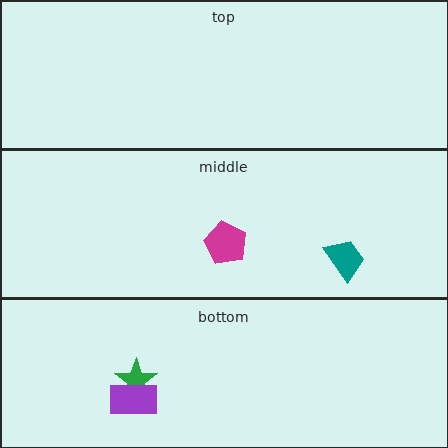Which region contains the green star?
The bottom region.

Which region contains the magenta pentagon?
The middle region.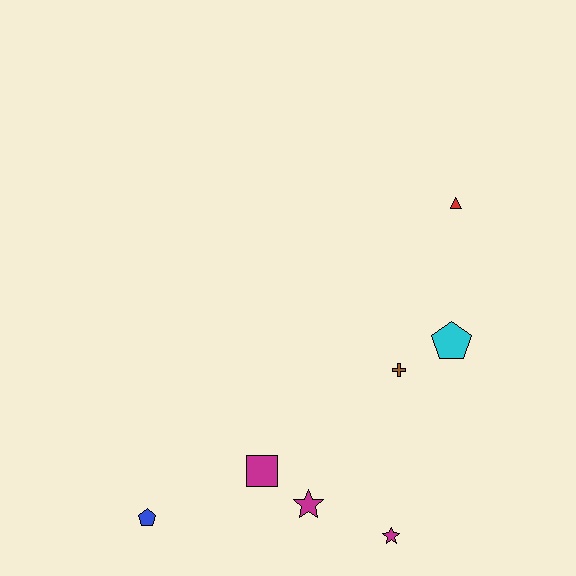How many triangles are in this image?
There is 1 triangle.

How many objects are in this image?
There are 7 objects.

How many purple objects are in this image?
There are no purple objects.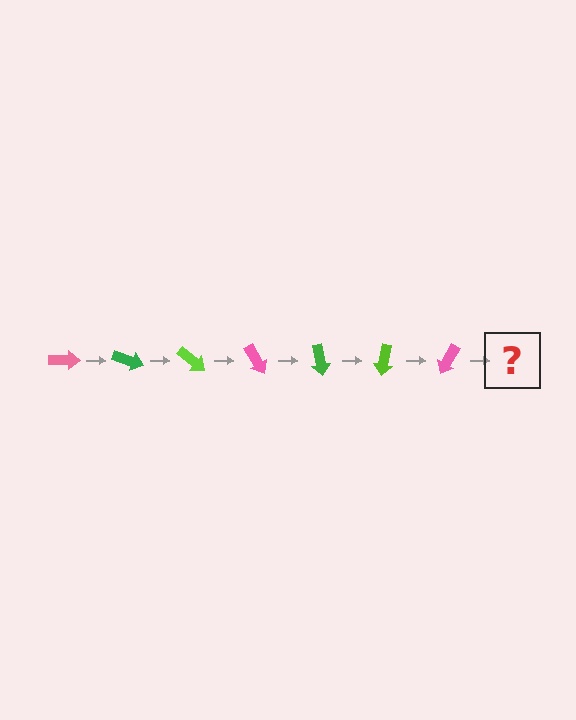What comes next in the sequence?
The next element should be a green arrow, rotated 140 degrees from the start.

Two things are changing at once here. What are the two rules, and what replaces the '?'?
The two rules are that it rotates 20 degrees each step and the color cycles through pink, green, and lime. The '?' should be a green arrow, rotated 140 degrees from the start.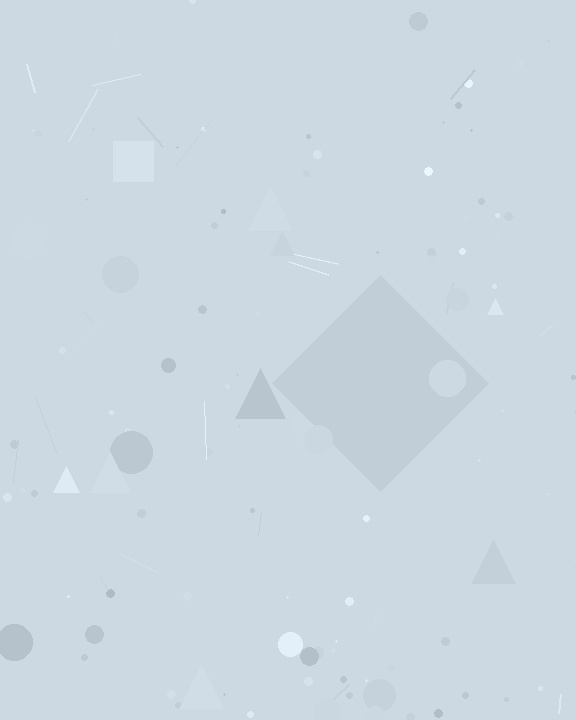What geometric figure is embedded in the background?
A diamond is embedded in the background.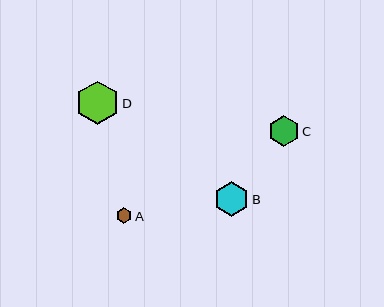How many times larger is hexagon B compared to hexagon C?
Hexagon B is approximately 1.1 times the size of hexagon C.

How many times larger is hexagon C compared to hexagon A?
Hexagon C is approximately 2.0 times the size of hexagon A.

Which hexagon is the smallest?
Hexagon A is the smallest with a size of approximately 16 pixels.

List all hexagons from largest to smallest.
From largest to smallest: D, B, C, A.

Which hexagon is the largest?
Hexagon D is the largest with a size of approximately 43 pixels.